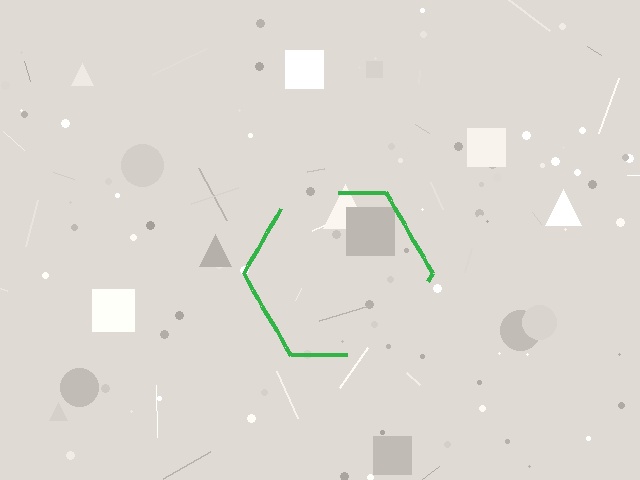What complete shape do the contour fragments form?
The contour fragments form a hexagon.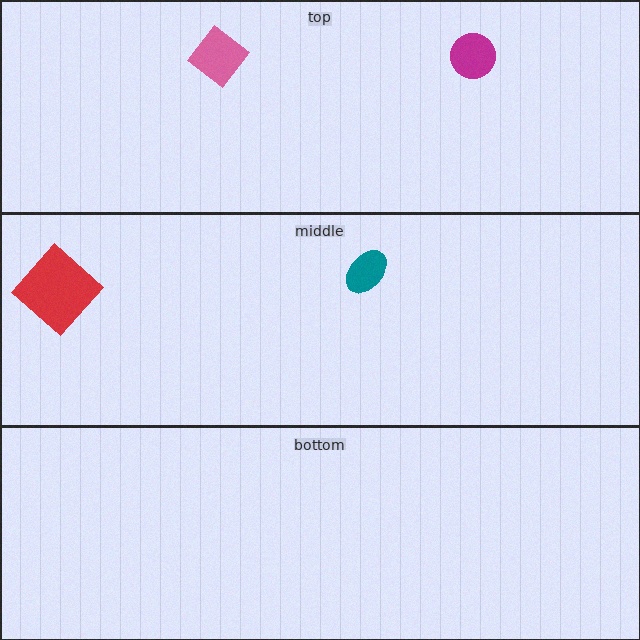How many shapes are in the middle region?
2.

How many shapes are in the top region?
2.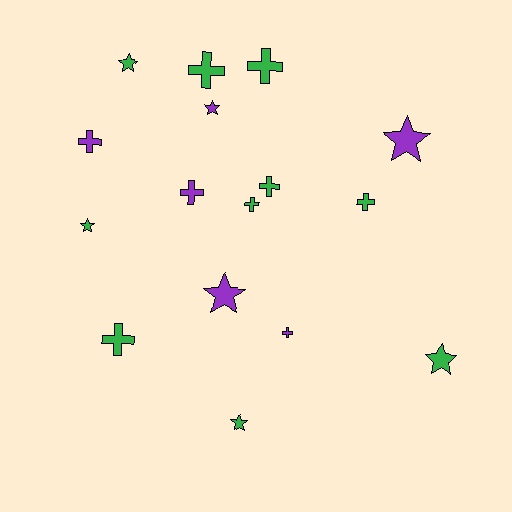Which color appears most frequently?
Green, with 10 objects.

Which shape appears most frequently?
Cross, with 9 objects.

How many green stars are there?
There are 4 green stars.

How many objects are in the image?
There are 16 objects.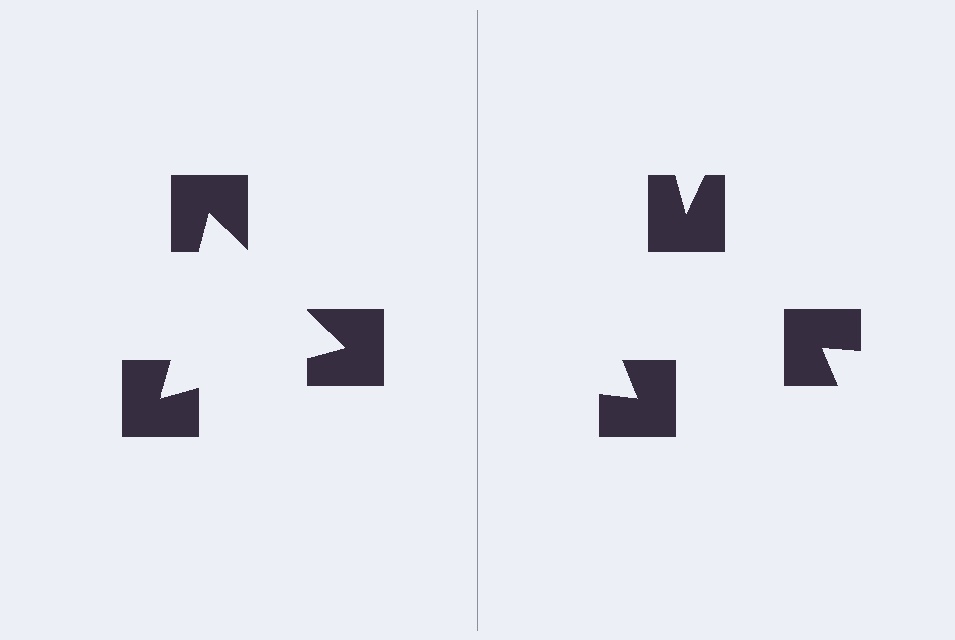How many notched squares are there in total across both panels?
6 — 3 on each side.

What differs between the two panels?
The notched squares are positioned identically on both sides; only the wedge orientations differ. On the left they align to a triangle; on the right they are misaligned.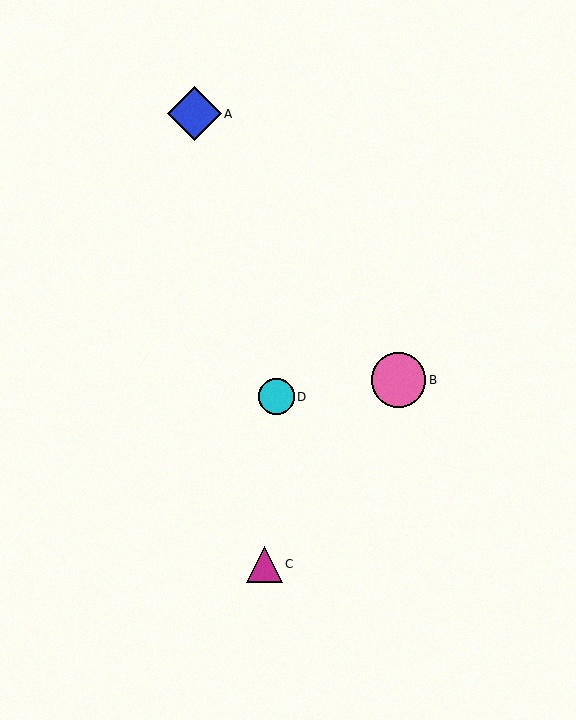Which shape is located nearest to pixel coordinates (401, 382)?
The pink circle (labeled B) at (399, 380) is nearest to that location.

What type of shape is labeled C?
Shape C is a magenta triangle.